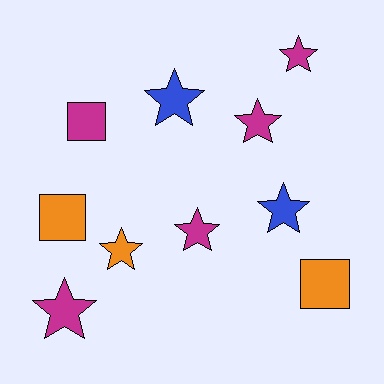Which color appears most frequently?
Magenta, with 5 objects.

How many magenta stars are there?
There are 4 magenta stars.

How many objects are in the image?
There are 10 objects.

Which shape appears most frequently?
Star, with 7 objects.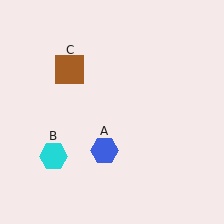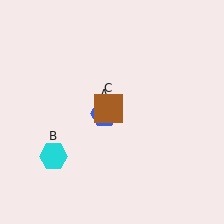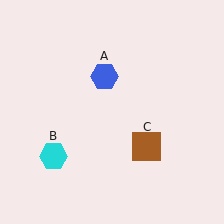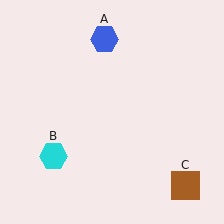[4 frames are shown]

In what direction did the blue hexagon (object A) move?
The blue hexagon (object A) moved up.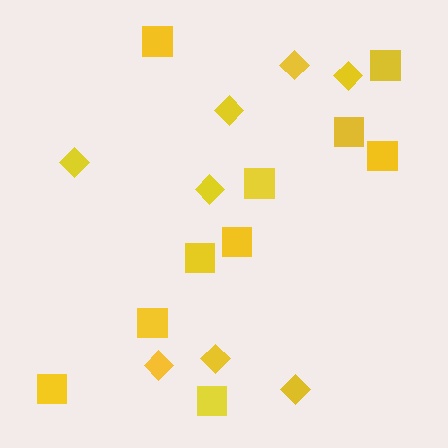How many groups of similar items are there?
There are 2 groups: one group of squares (10) and one group of diamonds (8).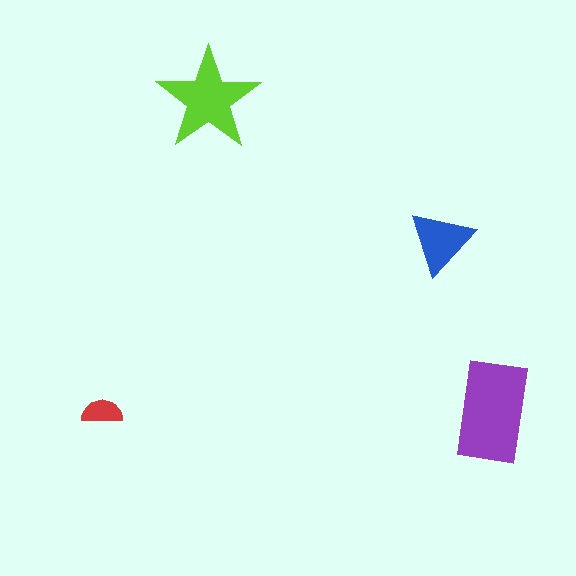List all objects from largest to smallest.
The purple rectangle, the lime star, the blue triangle, the red semicircle.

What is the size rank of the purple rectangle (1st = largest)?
1st.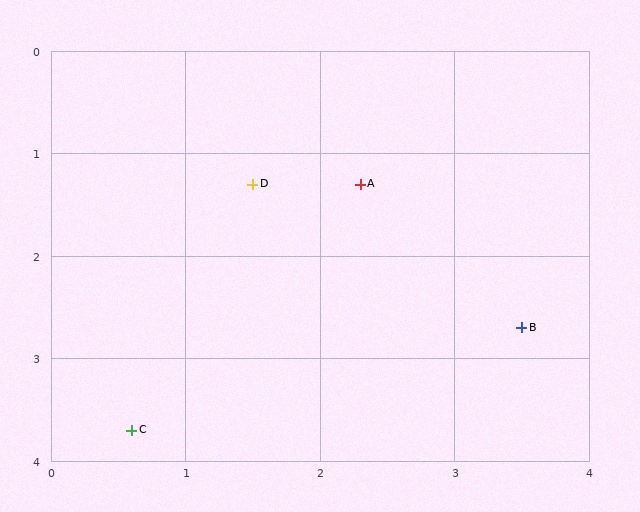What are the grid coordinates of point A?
Point A is at approximately (2.3, 1.3).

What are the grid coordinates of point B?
Point B is at approximately (3.5, 2.7).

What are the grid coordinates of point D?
Point D is at approximately (1.5, 1.3).